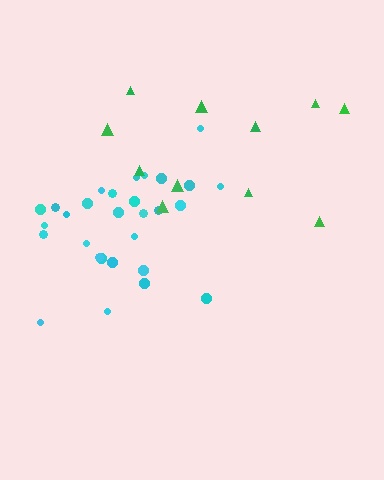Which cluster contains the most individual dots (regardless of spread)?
Cyan (29).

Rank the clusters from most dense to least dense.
cyan, green.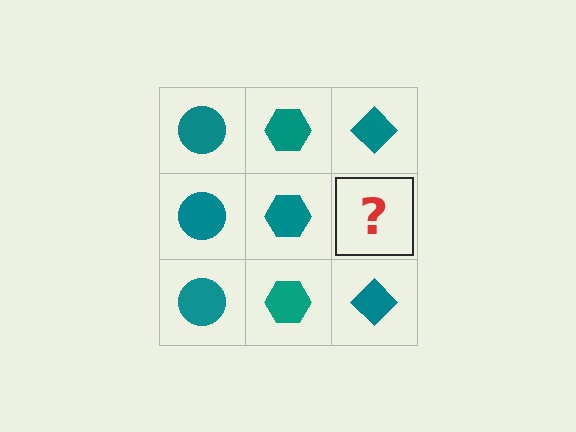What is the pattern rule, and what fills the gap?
The rule is that each column has a consistent shape. The gap should be filled with a teal diamond.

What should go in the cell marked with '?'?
The missing cell should contain a teal diamond.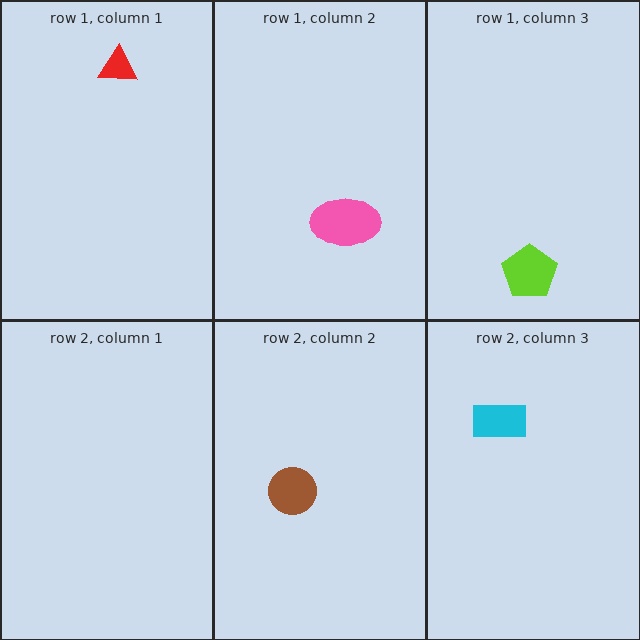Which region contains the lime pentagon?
The row 1, column 3 region.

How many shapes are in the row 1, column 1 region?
1.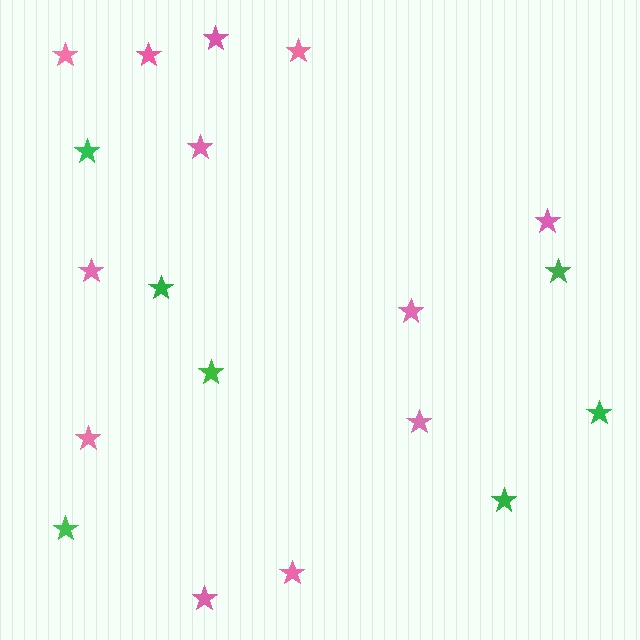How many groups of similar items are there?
There are 2 groups: one group of pink stars (12) and one group of green stars (7).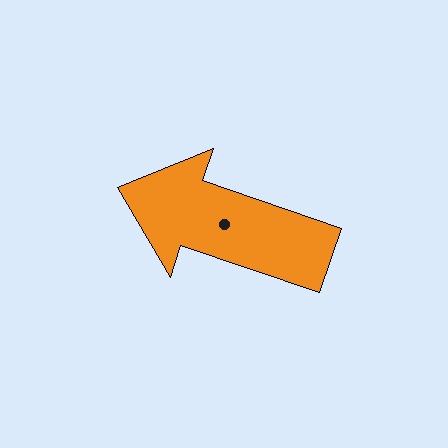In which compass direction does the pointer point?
West.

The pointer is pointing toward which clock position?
Roughly 10 o'clock.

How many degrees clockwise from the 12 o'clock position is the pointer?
Approximately 289 degrees.